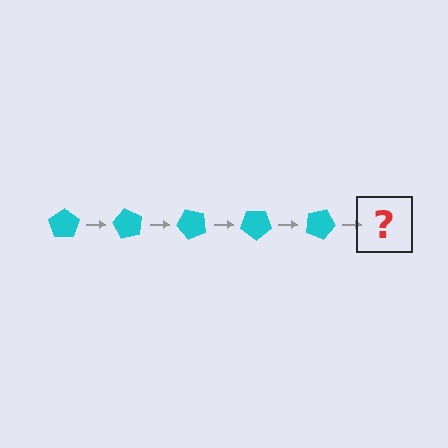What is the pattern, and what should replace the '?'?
The pattern is that the pentagon rotates 60 degrees each step. The '?' should be a cyan pentagon rotated 300 degrees.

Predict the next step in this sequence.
The next step is a cyan pentagon rotated 300 degrees.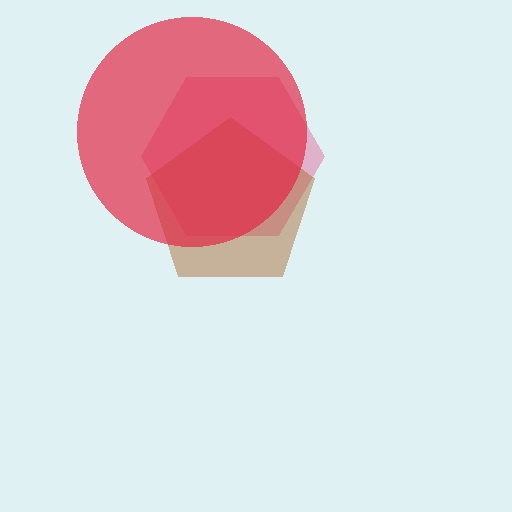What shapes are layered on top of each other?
The layered shapes are: a pink hexagon, a brown pentagon, a red circle.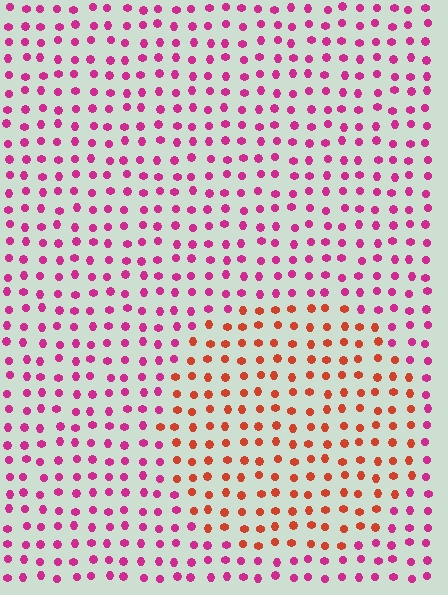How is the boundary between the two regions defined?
The boundary is defined purely by a slight shift in hue (about 46 degrees). Spacing, size, and orientation are identical on both sides.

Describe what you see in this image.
The image is filled with small magenta elements in a uniform arrangement. A circle-shaped region is visible where the elements are tinted to a slightly different hue, forming a subtle color boundary.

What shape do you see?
I see a circle.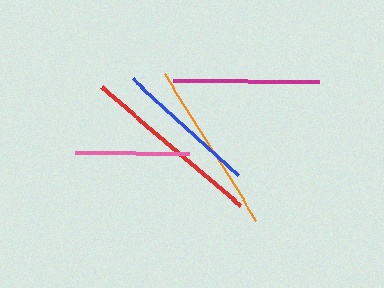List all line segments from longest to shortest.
From longest to shortest: red, orange, magenta, blue, pink.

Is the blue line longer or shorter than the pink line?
The blue line is longer than the pink line.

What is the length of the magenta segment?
The magenta segment is approximately 145 pixels long.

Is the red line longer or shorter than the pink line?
The red line is longer than the pink line.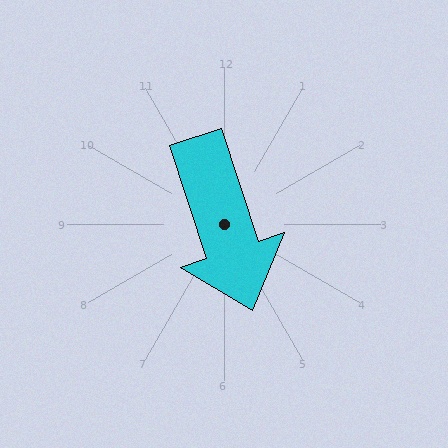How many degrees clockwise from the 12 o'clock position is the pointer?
Approximately 162 degrees.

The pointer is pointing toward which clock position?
Roughly 5 o'clock.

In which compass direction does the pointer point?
South.